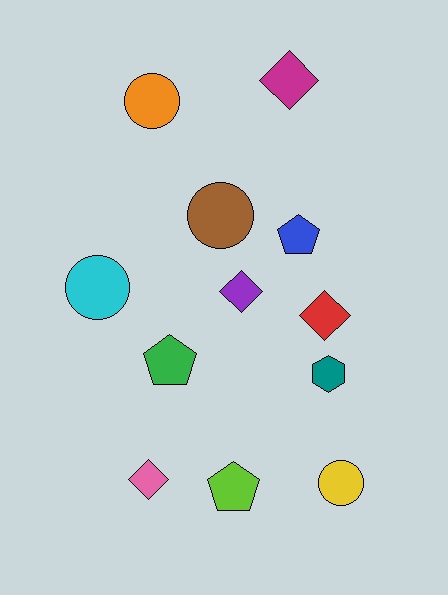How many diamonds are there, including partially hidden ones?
There are 4 diamonds.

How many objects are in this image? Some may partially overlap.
There are 12 objects.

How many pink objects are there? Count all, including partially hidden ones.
There is 1 pink object.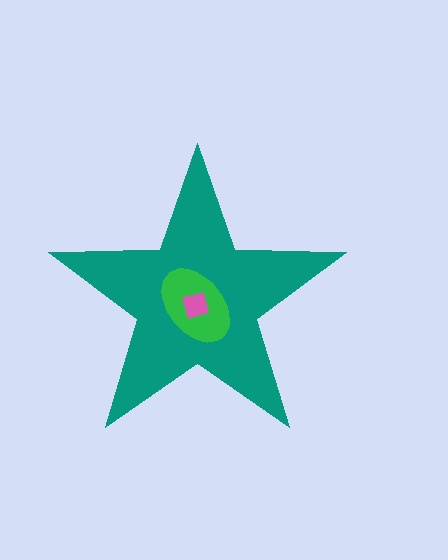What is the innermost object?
The pink square.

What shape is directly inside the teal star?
The green ellipse.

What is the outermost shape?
The teal star.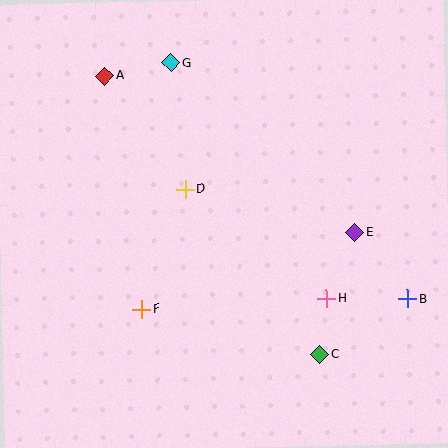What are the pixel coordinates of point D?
Point D is at (185, 189).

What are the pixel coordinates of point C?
Point C is at (320, 354).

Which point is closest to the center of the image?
Point D at (185, 189) is closest to the center.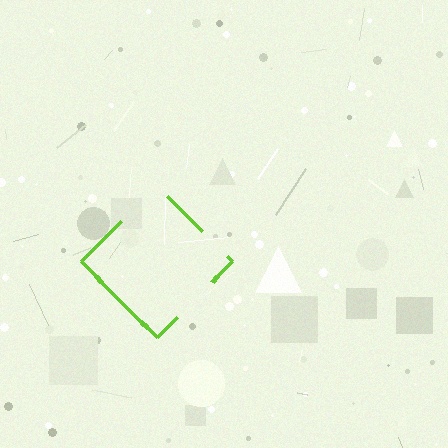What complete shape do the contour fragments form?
The contour fragments form a diamond.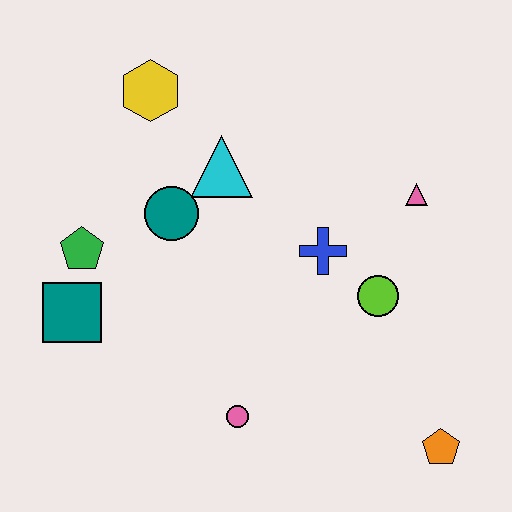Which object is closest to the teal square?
The green pentagon is closest to the teal square.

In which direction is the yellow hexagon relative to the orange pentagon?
The yellow hexagon is above the orange pentagon.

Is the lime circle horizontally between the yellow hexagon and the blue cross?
No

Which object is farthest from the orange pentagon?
The yellow hexagon is farthest from the orange pentagon.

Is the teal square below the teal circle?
Yes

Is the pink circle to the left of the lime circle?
Yes